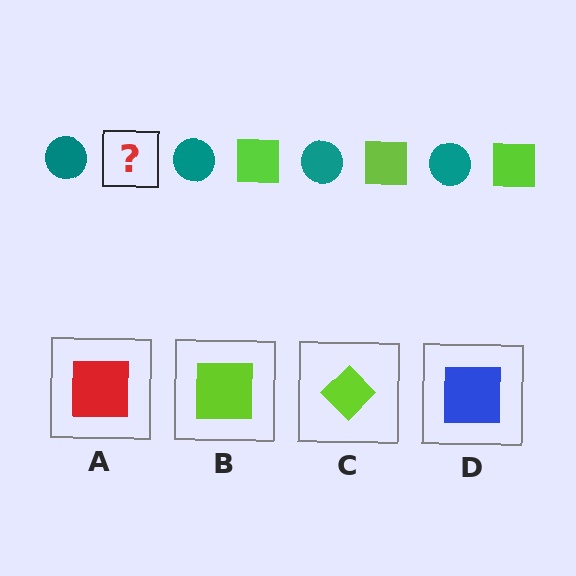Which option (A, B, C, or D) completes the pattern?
B.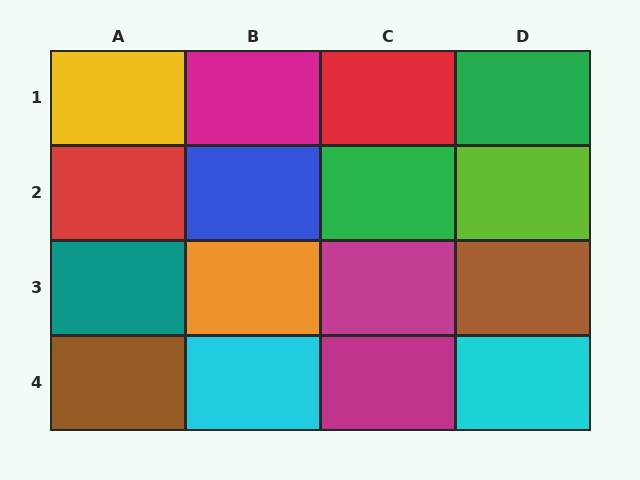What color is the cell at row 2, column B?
Blue.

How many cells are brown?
2 cells are brown.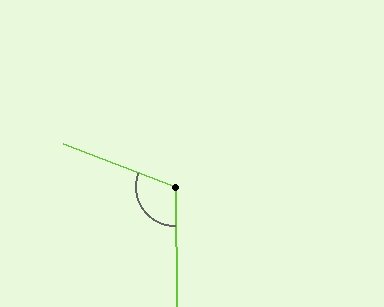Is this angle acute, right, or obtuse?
It is obtuse.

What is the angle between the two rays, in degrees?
Approximately 111 degrees.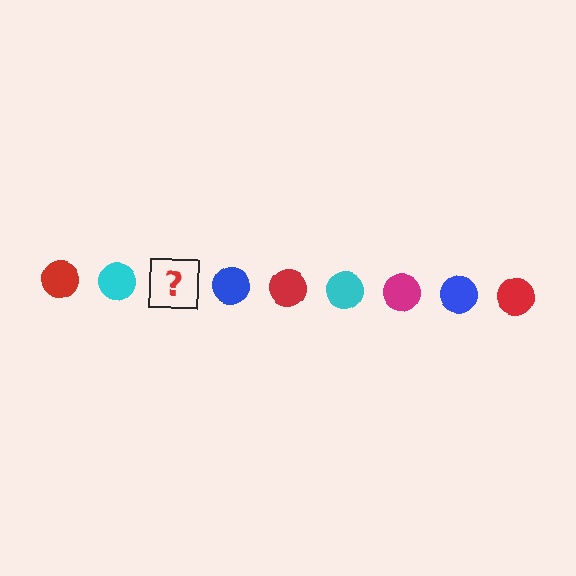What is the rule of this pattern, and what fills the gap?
The rule is that the pattern cycles through red, cyan, magenta, blue circles. The gap should be filled with a magenta circle.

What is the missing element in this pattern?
The missing element is a magenta circle.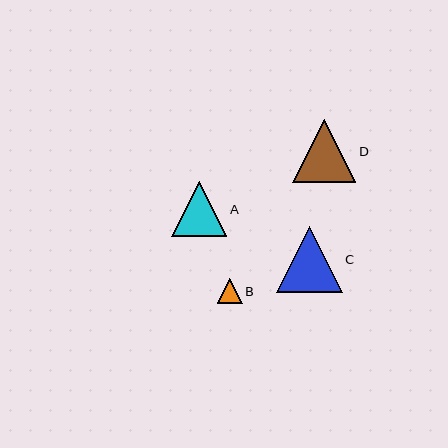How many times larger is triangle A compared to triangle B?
Triangle A is approximately 2.2 times the size of triangle B.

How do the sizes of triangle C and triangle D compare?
Triangle C and triangle D are approximately the same size.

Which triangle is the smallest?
Triangle B is the smallest with a size of approximately 25 pixels.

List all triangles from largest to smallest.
From largest to smallest: C, D, A, B.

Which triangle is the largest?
Triangle C is the largest with a size of approximately 66 pixels.